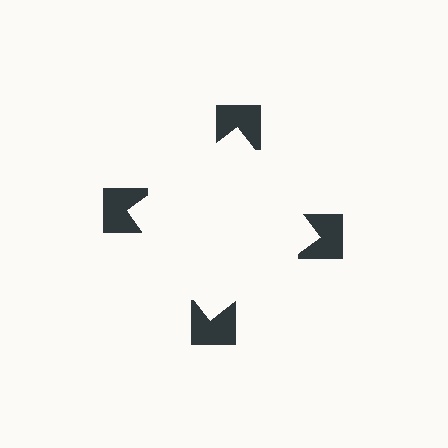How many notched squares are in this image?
There are 4 — one at each vertex of the illusory square.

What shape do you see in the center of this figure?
An illusory square — its edges are inferred from the aligned wedge cuts in the notched squares, not physically drawn.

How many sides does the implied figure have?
4 sides.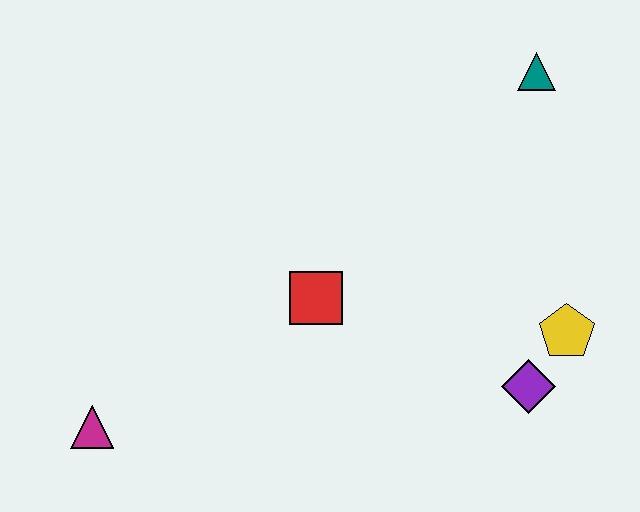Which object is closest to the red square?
The purple diamond is closest to the red square.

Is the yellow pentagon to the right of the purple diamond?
Yes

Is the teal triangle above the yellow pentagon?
Yes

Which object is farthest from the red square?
The teal triangle is farthest from the red square.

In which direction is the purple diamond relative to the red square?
The purple diamond is to the right of the red square.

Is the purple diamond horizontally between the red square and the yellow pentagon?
Yes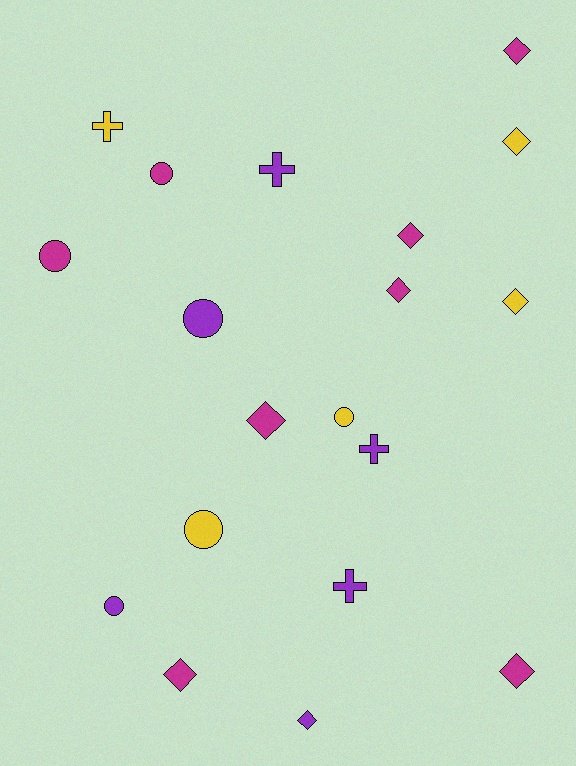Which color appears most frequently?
Magenta, with 8 objects.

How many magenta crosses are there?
There are no magenta crosses.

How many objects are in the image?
There are 19 objects.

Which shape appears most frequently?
Diamond, with 9 objects.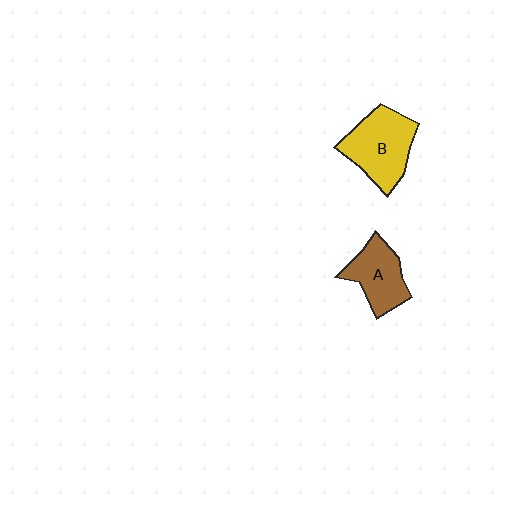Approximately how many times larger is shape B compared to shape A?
Approximately 1.3 times.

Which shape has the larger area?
Shape B (yellow).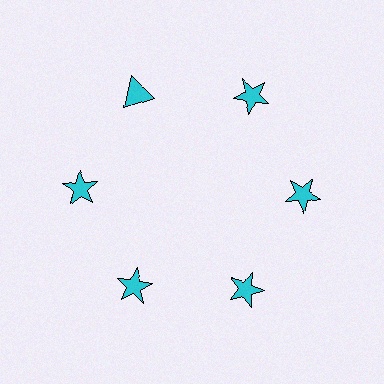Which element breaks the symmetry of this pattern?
The cyan triangle at roughly the 11 o'clock position breaks the symmetry. All other shapes are cyan stars.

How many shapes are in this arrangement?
There are 6 shapes arranged in a ring pattern.